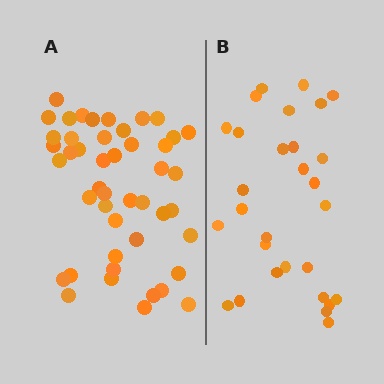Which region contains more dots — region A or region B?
Region A (the left region) has more dots.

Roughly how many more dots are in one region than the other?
Region A has approximately 15 more dots than region B.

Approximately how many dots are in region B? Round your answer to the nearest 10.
About 30 dots. (The exact count is 29, which rounds to 30.)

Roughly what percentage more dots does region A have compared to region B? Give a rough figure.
About 60% more.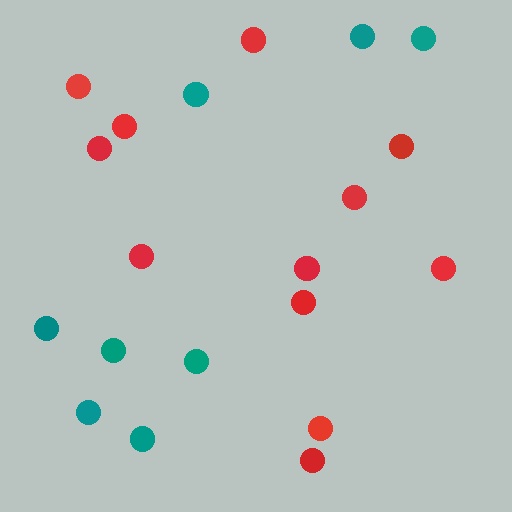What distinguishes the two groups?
There are 2 groups: one group of teal circles (8) and one group of red circles (12).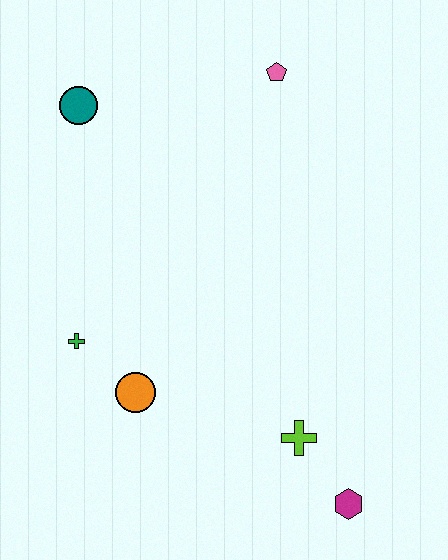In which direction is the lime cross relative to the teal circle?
The lime cross is below the teal circle.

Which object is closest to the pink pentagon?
The teal circle is closest to the pink pentagon.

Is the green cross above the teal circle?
No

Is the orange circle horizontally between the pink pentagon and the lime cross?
No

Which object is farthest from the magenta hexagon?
The teal circle is farthest from the magenta hexagon.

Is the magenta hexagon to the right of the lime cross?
Yes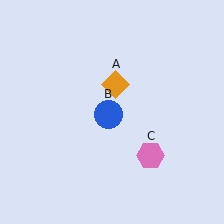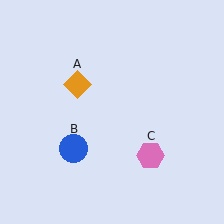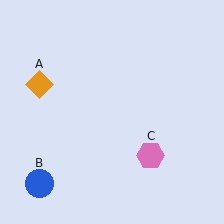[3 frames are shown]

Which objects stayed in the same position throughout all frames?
Pink hexagon (object C) remained stationary.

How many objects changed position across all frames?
2 objects changed position: orange diamond (object A), blue circle (object B).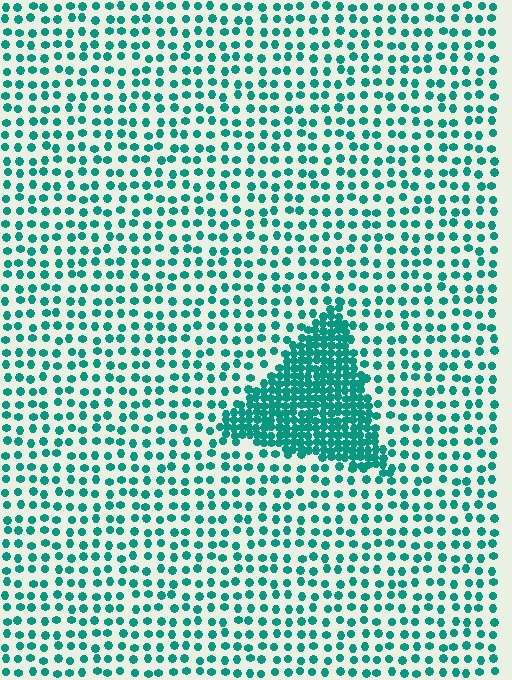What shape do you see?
I see a triangle.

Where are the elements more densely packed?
The elements are more densely packed inside the triangle boundary.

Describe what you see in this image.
The image contains small teal elements arranged at two different densities. A triangle-shaped region is visible where the elements are more densely packed than the surrounding area.